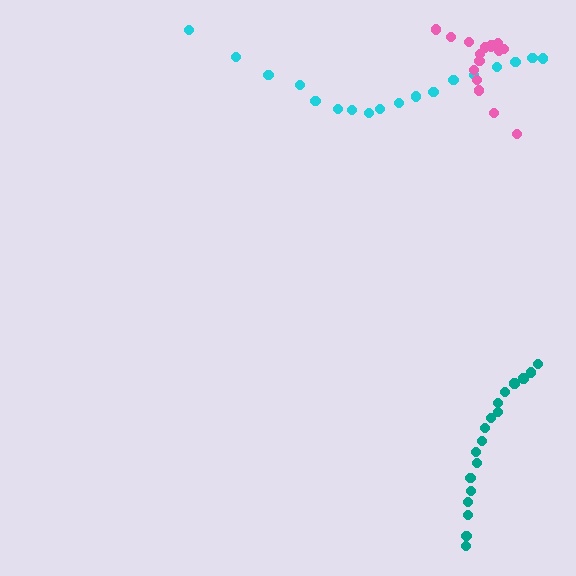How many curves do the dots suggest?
There are 3 distinct paths.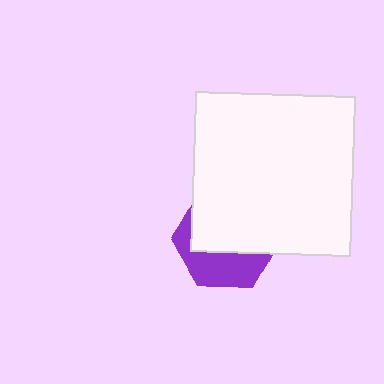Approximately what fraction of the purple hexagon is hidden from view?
Roughly 61% of the purple hexagon is hidden behind the white square.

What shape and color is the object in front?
The object in front is a white square.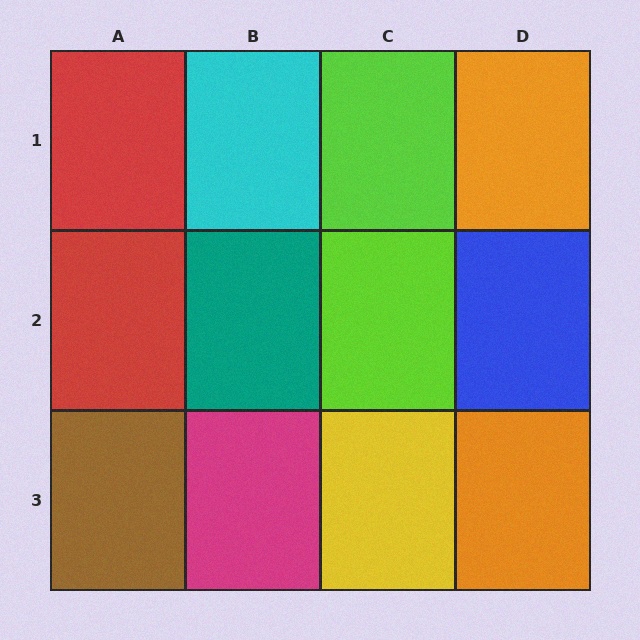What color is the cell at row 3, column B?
Magenta.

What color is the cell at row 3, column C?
Yellow.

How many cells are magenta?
1 cell is magenta.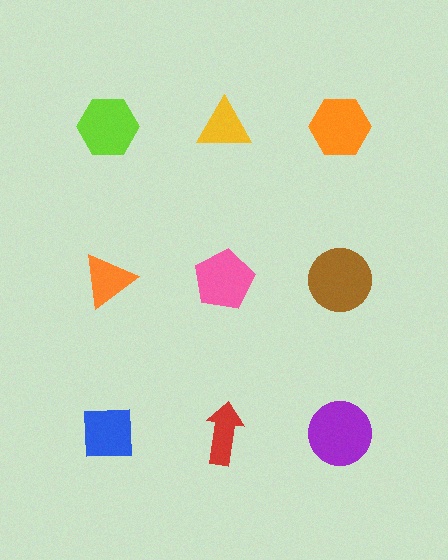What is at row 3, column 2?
A red arrow.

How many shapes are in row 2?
3 shapes.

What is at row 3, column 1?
A blue square.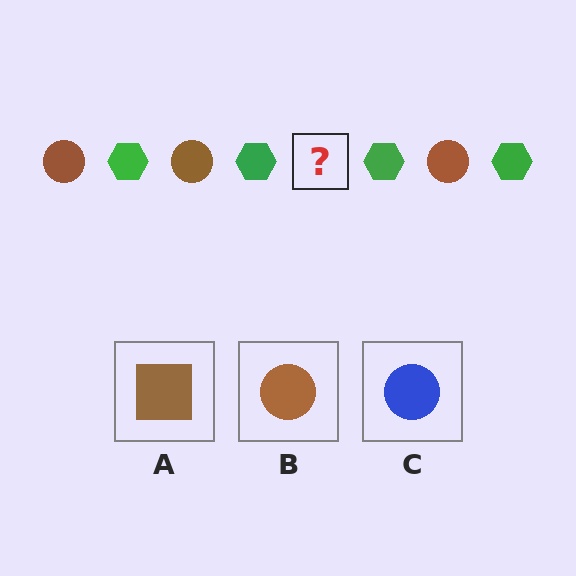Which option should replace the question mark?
Option B.